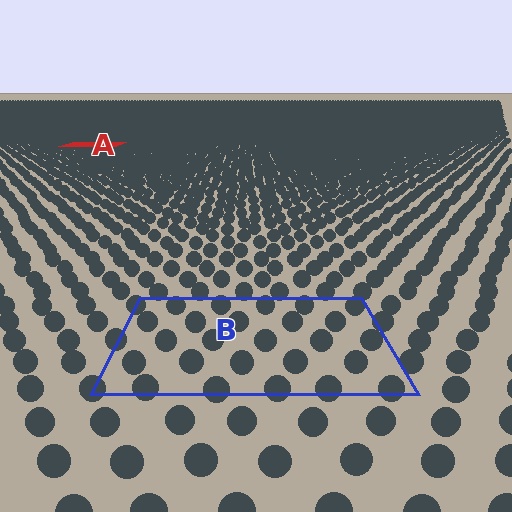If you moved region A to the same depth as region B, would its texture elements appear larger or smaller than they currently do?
They would appear larger. At a closer depth, the same texture elements are projected at a bigger on-screen size.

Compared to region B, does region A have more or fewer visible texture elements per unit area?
Region A has more texture elements per unit area — they are packed more densely because it is farther away.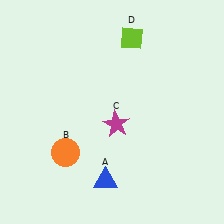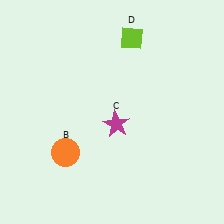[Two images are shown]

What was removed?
The blue triangle (A) was removed in Image 2.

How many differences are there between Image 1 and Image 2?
There is 1 difference between the two images.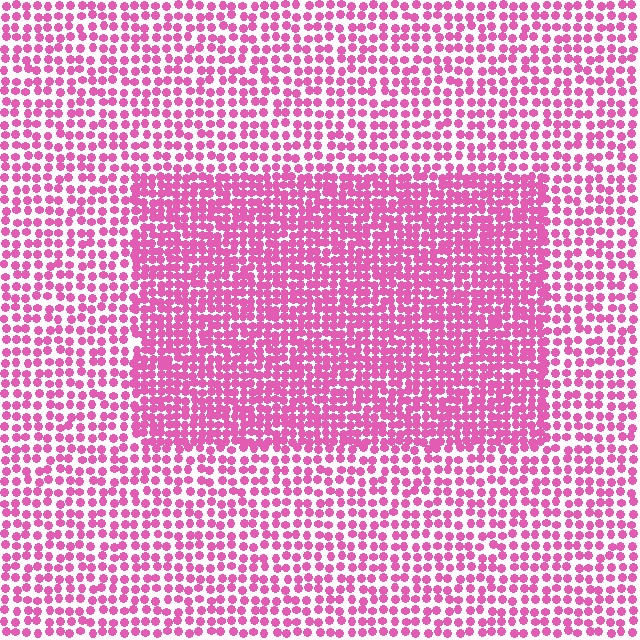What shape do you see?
I see a rectangle.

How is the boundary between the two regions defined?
The boundary is defined by a change in element density (approximately 1.7x ratio). All elements are the same color, size, and shape.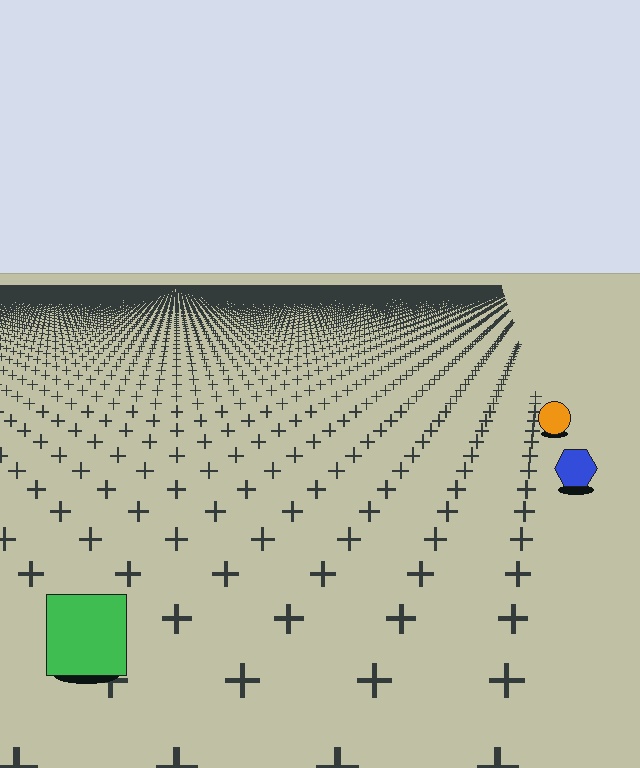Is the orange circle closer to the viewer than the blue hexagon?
No. The blue hexagon is closer — you can tell from the texture gradient: the ground texture is coarser near it.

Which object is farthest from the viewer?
The orange circle is farthest from the viewer. It appears smaller and the ground texture around it is denser.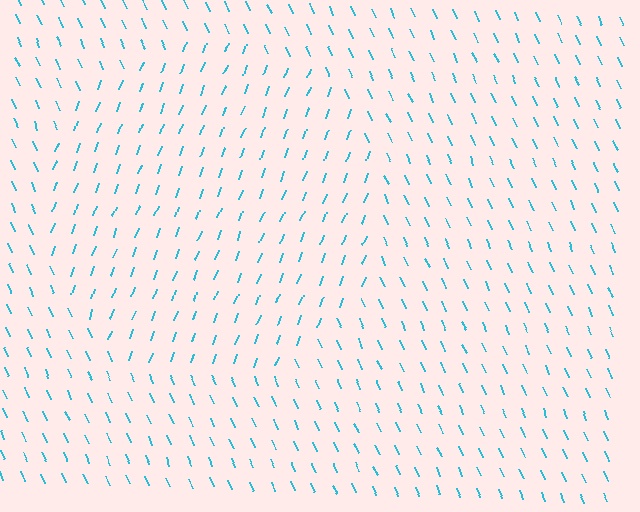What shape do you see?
I see a circle.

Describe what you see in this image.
The image is filled with small cyan line segments. A circle region in the image has lines oriented differently from the surrounding lines, creating a visible texture boundary.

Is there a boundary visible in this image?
Yes, there is a texture boundary formed by a change in line orientation.